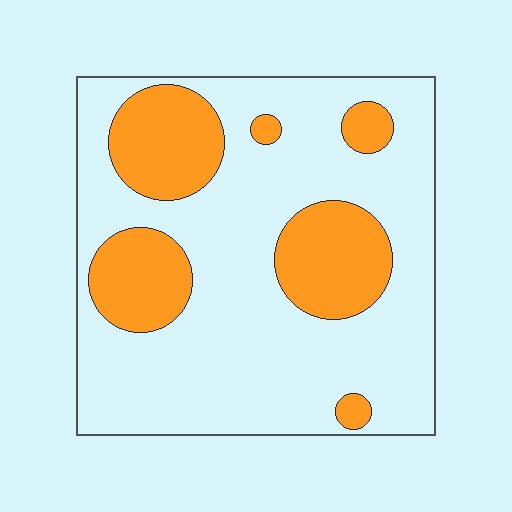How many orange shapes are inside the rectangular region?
6.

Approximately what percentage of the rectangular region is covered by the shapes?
Approximately 25%.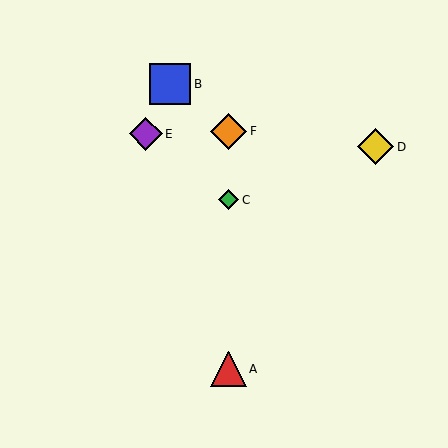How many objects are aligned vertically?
3 objects (A, C, F) are aligned vertically.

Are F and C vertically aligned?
Yes, both are at x≈229.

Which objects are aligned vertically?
Objects A, C, F are aligned vertically.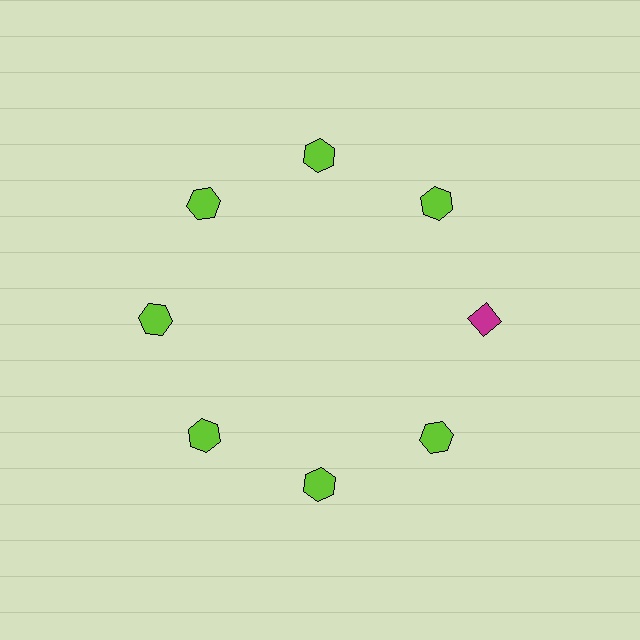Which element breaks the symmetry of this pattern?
The magenta diamond at roughly the 3 o'clock position breaks the symmetry. All other shapes are lime hexagons.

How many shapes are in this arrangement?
There are 8 shapes arranged in a ring pattern.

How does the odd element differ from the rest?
It differs in both color (magenta instead of lime) and shape (diamond instead of hexagon).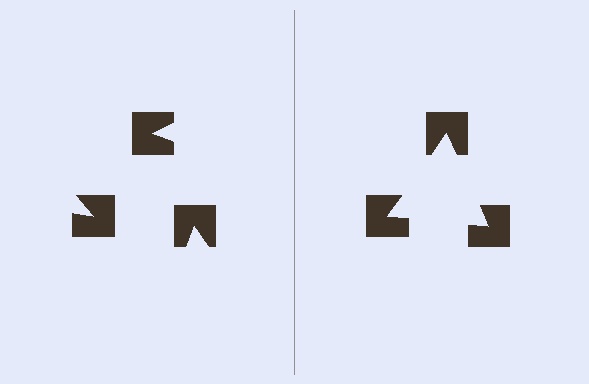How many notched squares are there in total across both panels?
6 — 3 on each side.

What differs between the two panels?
The notched squares are positioned identically on both sides; only the wedge orientations differ. On the right they align to a triangle; on the left they are misaligned.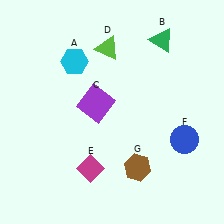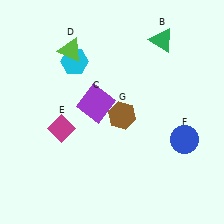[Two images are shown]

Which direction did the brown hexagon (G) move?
The brown hexagon (G) moved up.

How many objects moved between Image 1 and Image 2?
3 objects moved between the two images.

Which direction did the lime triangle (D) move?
The lime triangle (D) moved left.